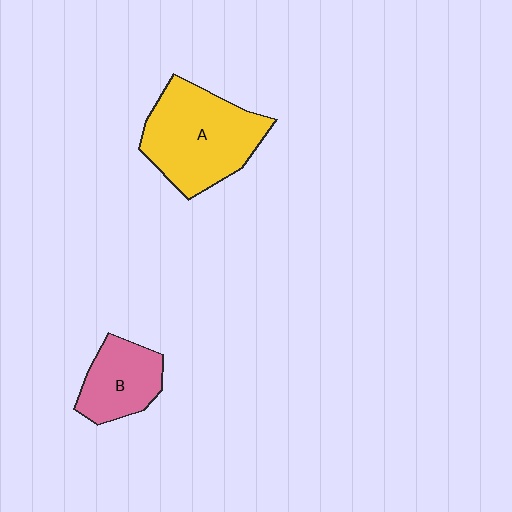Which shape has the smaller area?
Shape B (pink).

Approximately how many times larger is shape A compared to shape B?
Approximately 1.8 times.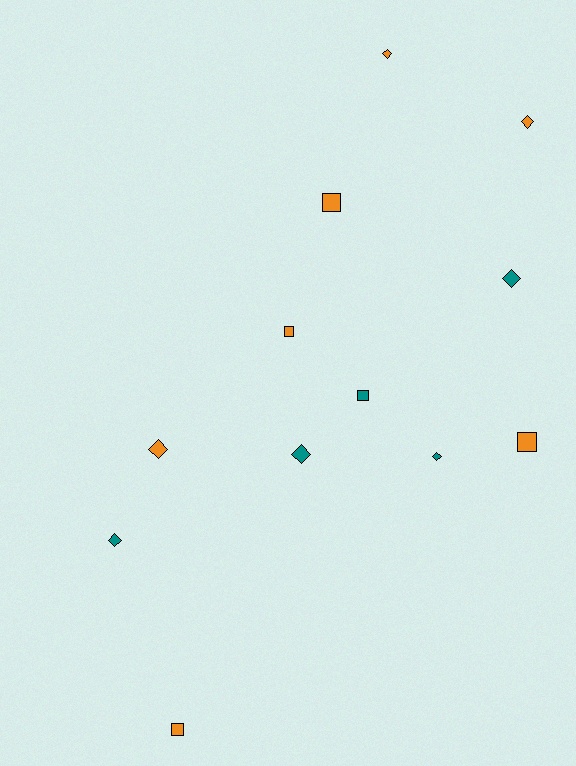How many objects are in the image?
There are 12 objects.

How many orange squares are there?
There are 4 orange squares.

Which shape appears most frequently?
Diamond, with 7 objects.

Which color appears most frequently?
Orange, with 7 objects.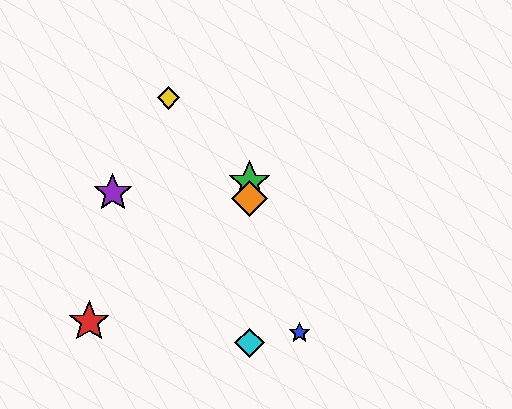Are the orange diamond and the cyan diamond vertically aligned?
Yes, both are at x≈250.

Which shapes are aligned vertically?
The green star, the orange diamond, the cyan diamond are aligned vertically.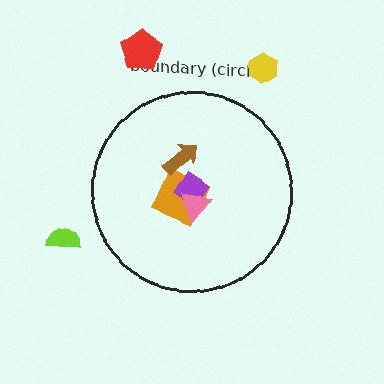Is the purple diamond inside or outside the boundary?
Inside.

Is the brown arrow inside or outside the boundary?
Inside.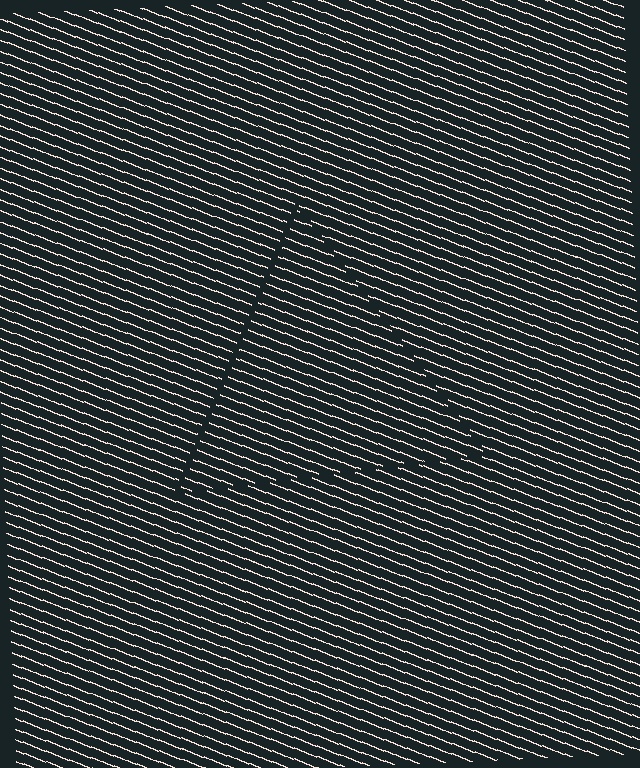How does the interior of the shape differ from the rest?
The interior of the shape contains the same grating, shifted by half a period — the contour is defined by the phase discontinuity where line-ends from the inner and outer gratings abut.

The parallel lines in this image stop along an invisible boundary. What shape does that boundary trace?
An illusory triangle. The interior of the shape contains the same grating, shifted by half a period — the contour is defined by the phase discontinuity where line-ends from the inner and outer gratings abut.